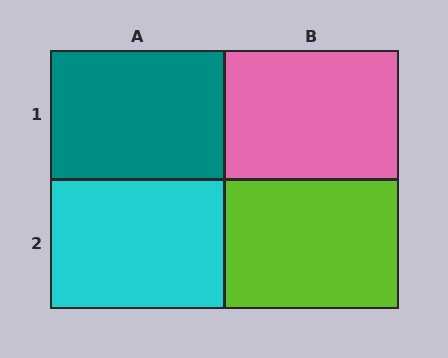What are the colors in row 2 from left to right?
Cyan, lime.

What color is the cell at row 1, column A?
Teal.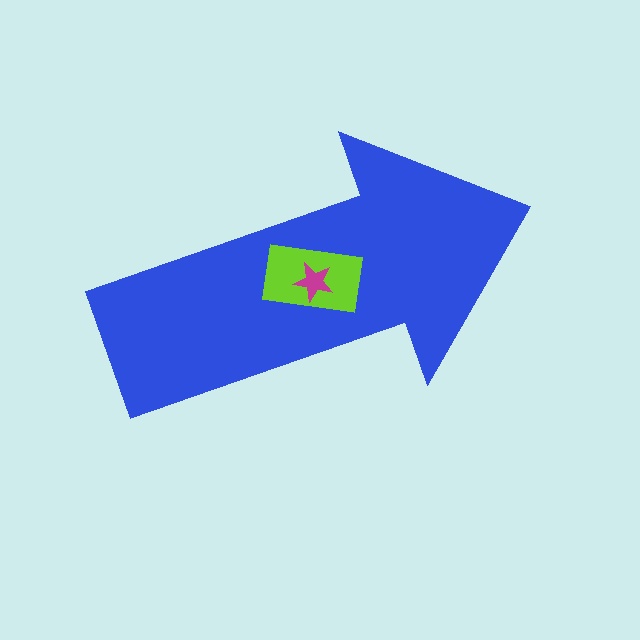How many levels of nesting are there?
3.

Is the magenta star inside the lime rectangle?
Yes.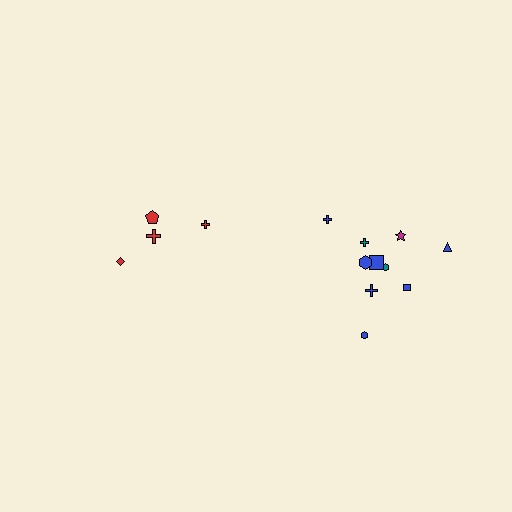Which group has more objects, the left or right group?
The right group.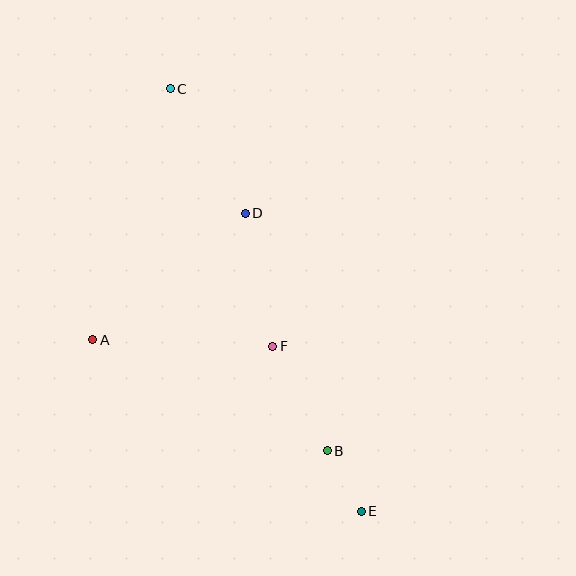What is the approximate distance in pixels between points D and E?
The distance between D and E is approximately 320 pixels.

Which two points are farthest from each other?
Points C and E are farthest from each other.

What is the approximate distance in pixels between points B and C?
The distance between B and C is approximately 395 pixels.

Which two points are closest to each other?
Points B and E are closest to each other.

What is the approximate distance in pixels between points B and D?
The distance between B and D is approximately 251 pixels.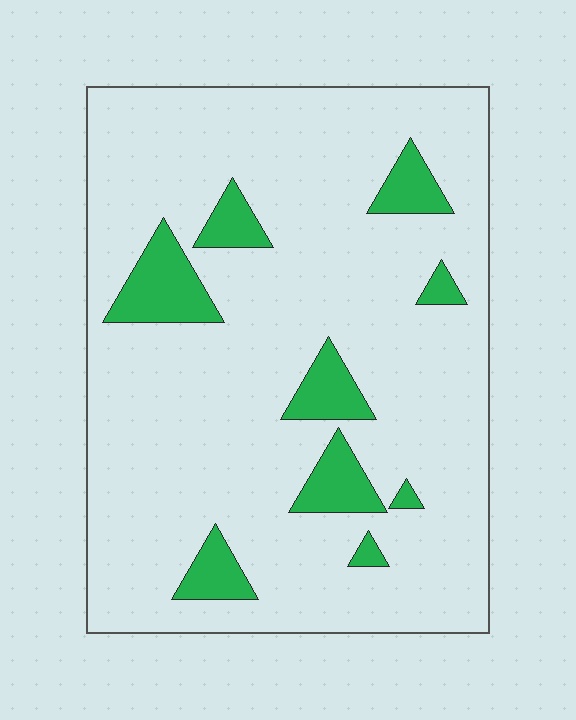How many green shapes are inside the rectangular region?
9.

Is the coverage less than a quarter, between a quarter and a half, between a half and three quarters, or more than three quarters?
Less than a quarter.